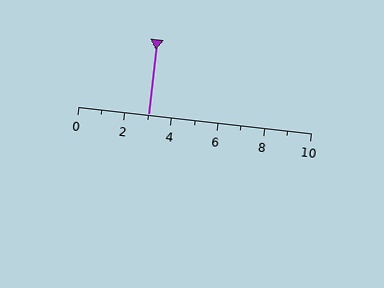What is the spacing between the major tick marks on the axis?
The major ticks are spaced 2 apart.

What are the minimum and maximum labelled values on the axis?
The axis runs from 0 to 10.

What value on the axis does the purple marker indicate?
The marker indicates approximately 3.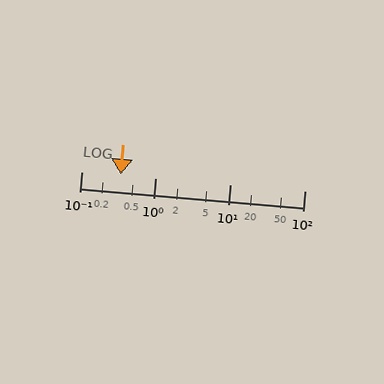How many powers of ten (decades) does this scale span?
The scale spans 3 decades, from 0.1 to 100.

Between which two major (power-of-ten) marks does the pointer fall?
The pointer is between 0.1 and 1.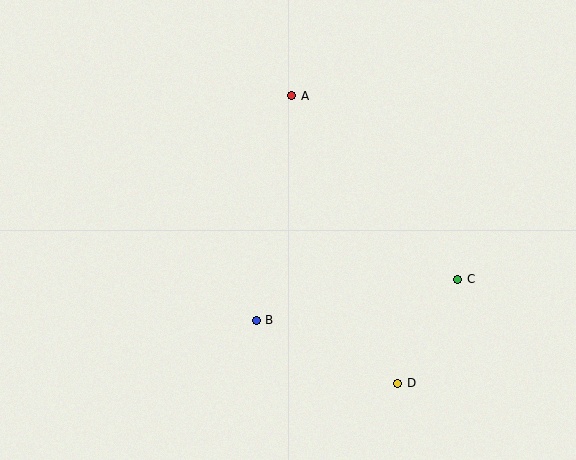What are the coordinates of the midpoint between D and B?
The midpoint between D and B is at (327, 352).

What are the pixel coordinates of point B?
Point B is at (256, 320).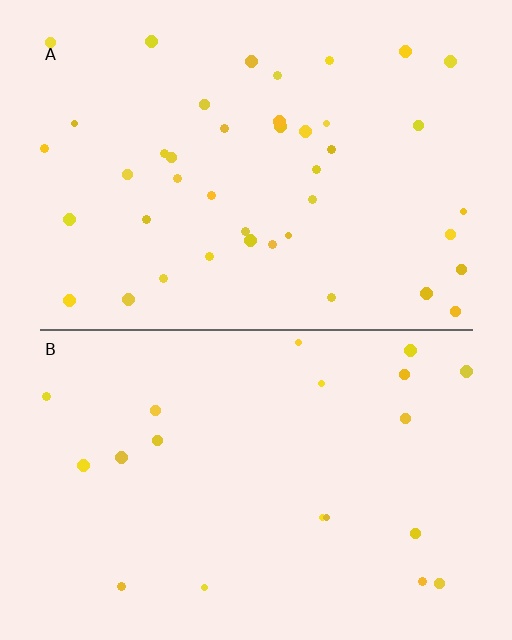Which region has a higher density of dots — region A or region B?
A (the top).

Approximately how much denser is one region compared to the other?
Approximately 2.1× — region A over region B.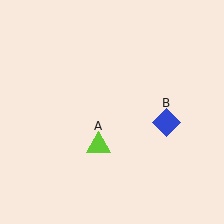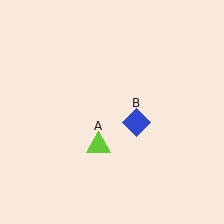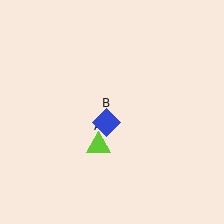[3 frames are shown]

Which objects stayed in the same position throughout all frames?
Lime triangle (object A) remained stationary.